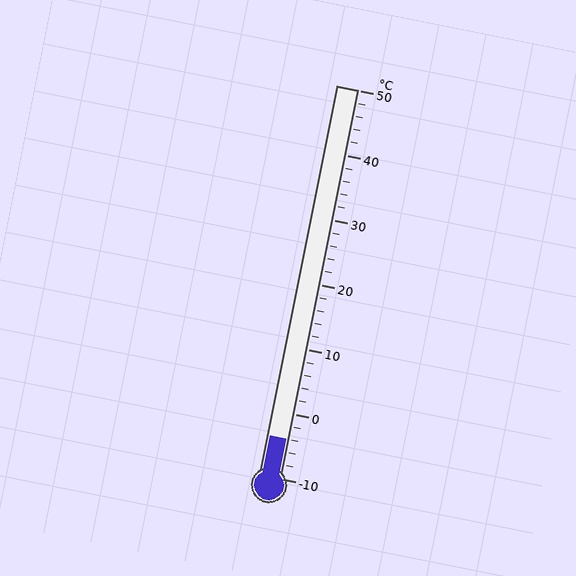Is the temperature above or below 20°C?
The temperature is below 20°C.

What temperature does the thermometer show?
The thermometer shows approximately -4°C.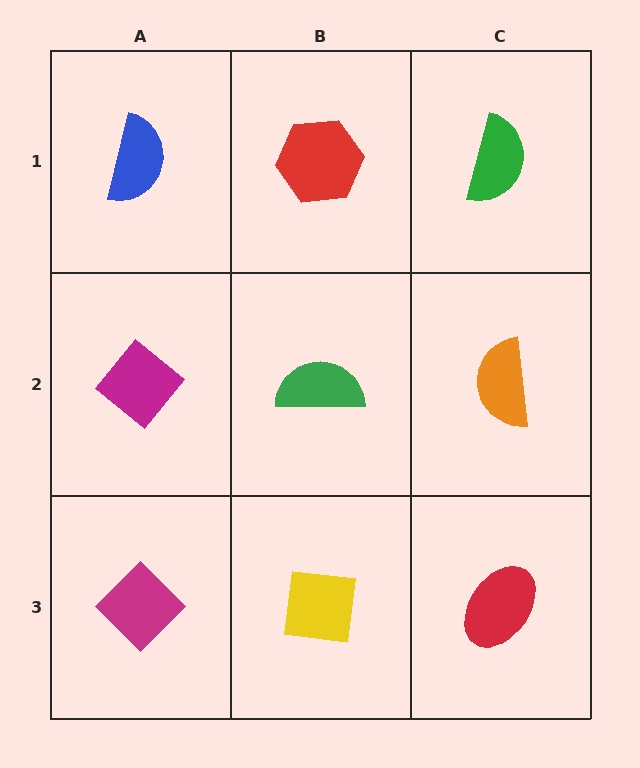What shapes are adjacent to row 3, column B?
A green semicircle (row 2, column B), a magenta diamond (row 3, column A), a red ellipse (row 3, column C).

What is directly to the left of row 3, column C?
A yellow square.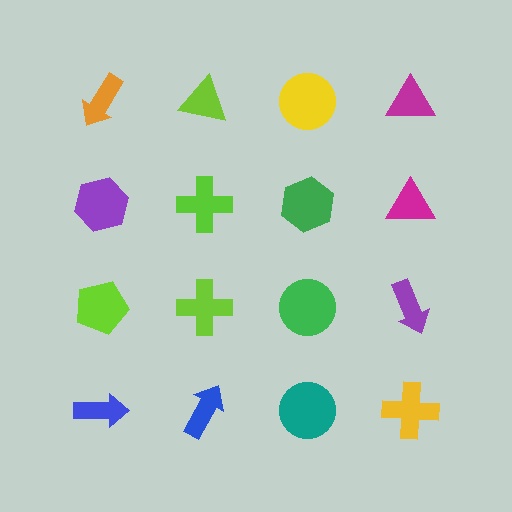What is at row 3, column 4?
A purple arrow.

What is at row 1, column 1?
An orange arrow.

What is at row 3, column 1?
A lime pentagon.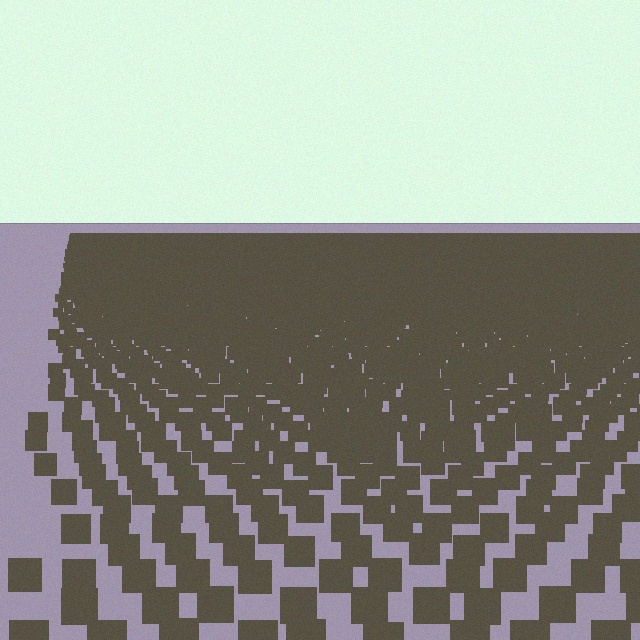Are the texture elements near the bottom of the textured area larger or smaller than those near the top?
Larger. Near the bottom, elements are closer to the viewer and appear at a bigger on-screen size.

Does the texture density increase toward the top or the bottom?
Density increases toward the top.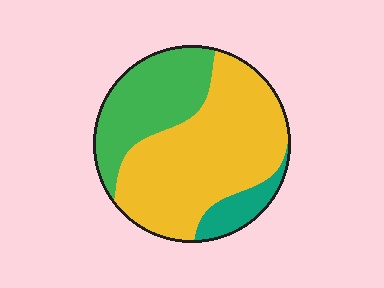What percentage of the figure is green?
Green takes up between a quarter and a half of the figure.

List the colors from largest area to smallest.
From largest to smallest: yellow, green, teal.